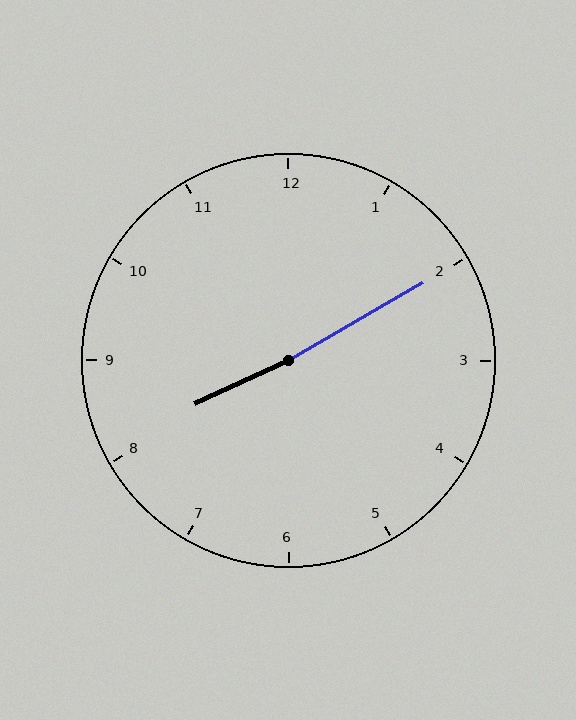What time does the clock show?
8:10.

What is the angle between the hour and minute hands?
Approximately 175 degrees.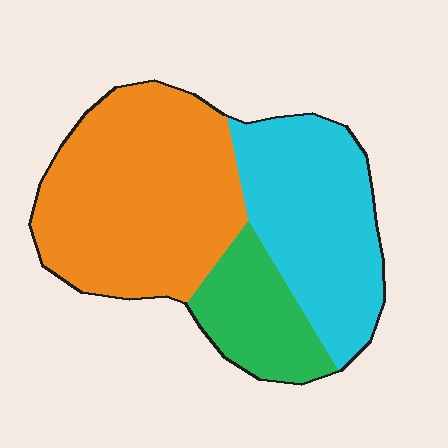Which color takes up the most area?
Orange, at roughly 50%.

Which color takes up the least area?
Green, at roughly 15%.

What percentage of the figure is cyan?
Cyan covers about 35% of the figure.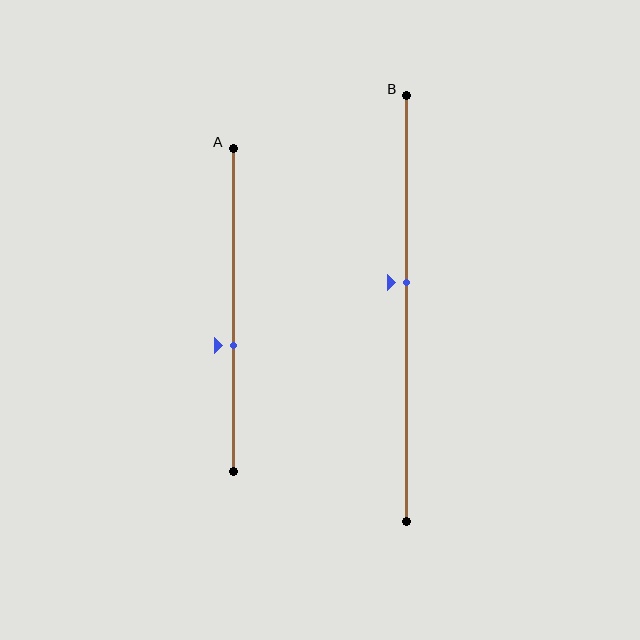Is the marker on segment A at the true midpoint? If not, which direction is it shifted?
No, the marker on segment A is shifted downward by about 11% of the segment length.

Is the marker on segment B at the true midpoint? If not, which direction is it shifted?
No, the marker on segment B is shifted upward by about 6% of the segment length.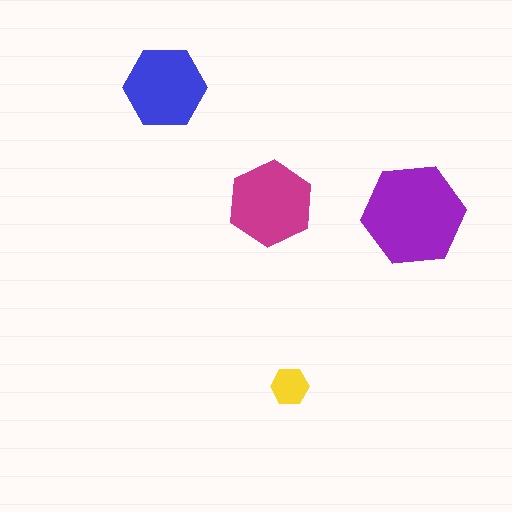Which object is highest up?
The blue hexagon is topmost.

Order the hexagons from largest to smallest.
the purple one, the magenta one, the blue one, the yellow one.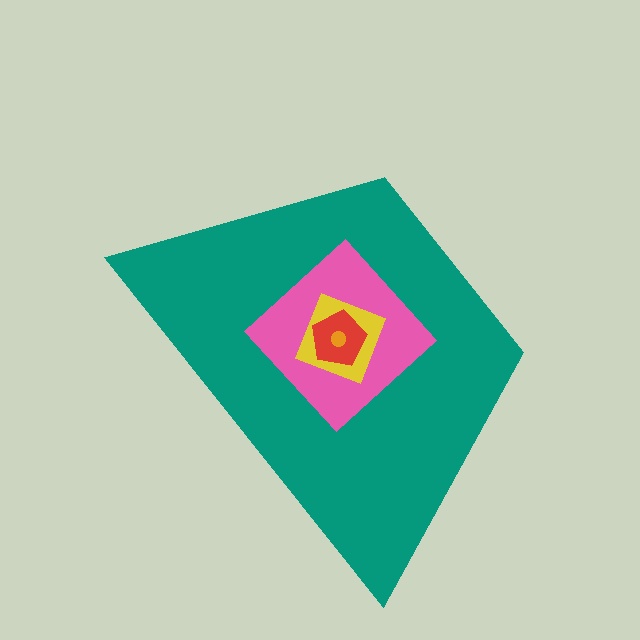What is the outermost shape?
The teal trapezoid.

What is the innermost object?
The orange circle.